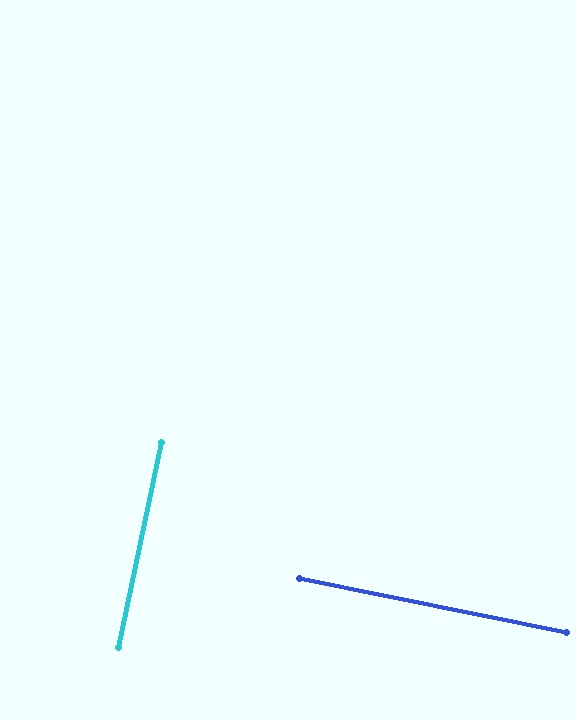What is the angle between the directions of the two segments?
Approximately 89 degrees.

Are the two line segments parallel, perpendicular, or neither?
Perpendicular — they meet at approximately 89°.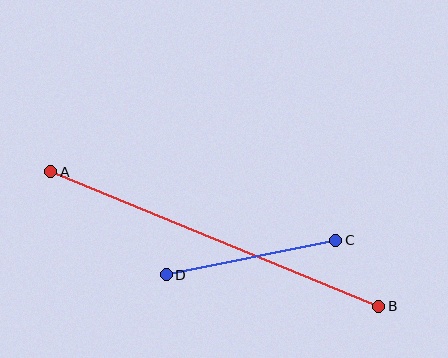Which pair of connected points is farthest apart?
Points A and B are farthest apart.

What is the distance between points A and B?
The distance is approximately 354 pixels.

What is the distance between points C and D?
The distance is approximately 173 pixels.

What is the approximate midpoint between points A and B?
The midpoint is at approximately (215, 239) pixels.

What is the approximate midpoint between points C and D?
The midpoint is at approximately (251, 258) pixels.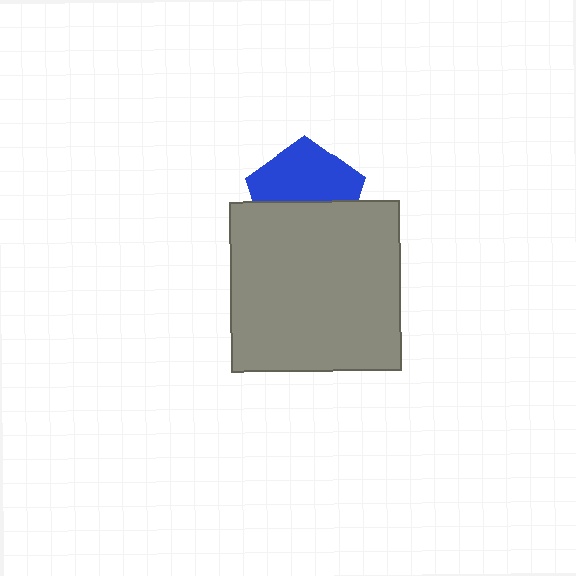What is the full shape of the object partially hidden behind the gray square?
The partially hidden object is a blue pentagon.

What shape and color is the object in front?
The object in front is a gray square.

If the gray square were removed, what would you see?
You would see the complete blue pentagon.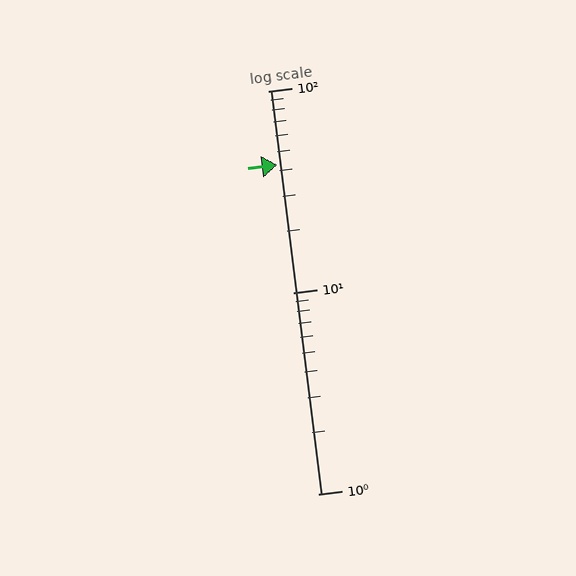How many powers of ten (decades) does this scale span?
The scale spans 2 decades, from 1 to 100.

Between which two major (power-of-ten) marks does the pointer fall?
The pointer is between 10 and 100.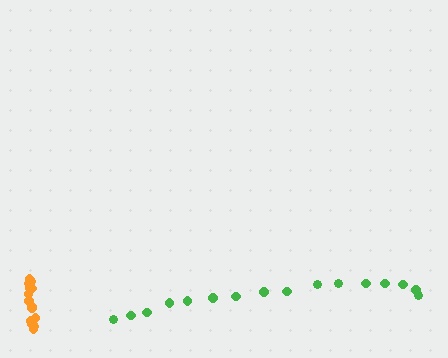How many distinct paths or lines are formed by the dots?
There are 2 distinct paths.